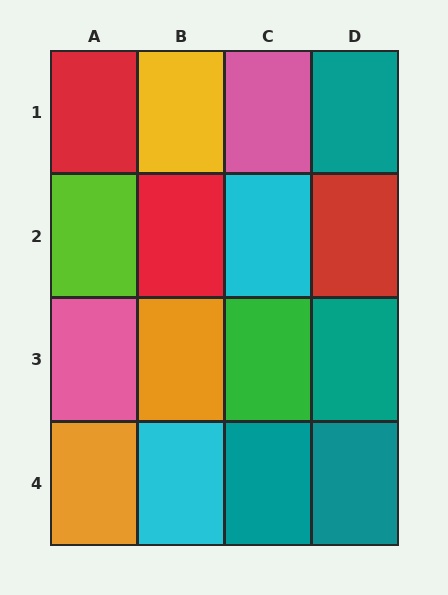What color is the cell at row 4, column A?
Orange.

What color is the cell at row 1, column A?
Red.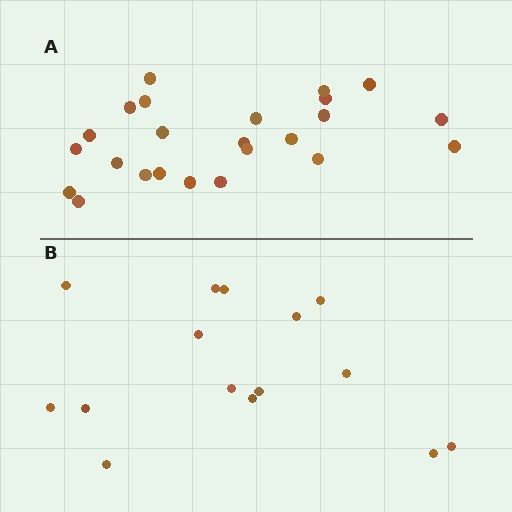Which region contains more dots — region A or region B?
Region A (the top region) has more dots.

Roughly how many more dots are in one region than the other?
Region A has roughly 8 or so more dots than region B.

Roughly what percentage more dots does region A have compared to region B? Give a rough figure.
About 60% more.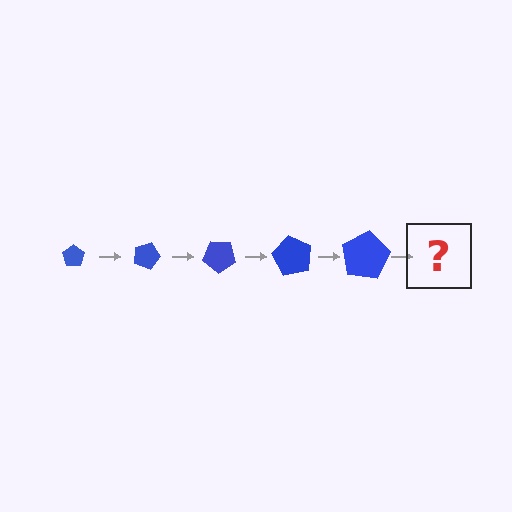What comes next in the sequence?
The next element should be a pentagon, larger than the previous one and rotated 100 degrees from the start.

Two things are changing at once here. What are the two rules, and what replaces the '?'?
The two rules are that the pentagon grows larger each step and it rotates 20 degrees each step. The '?' should be a pentagon, larger than the previous one and rotated 100 degrees from the start.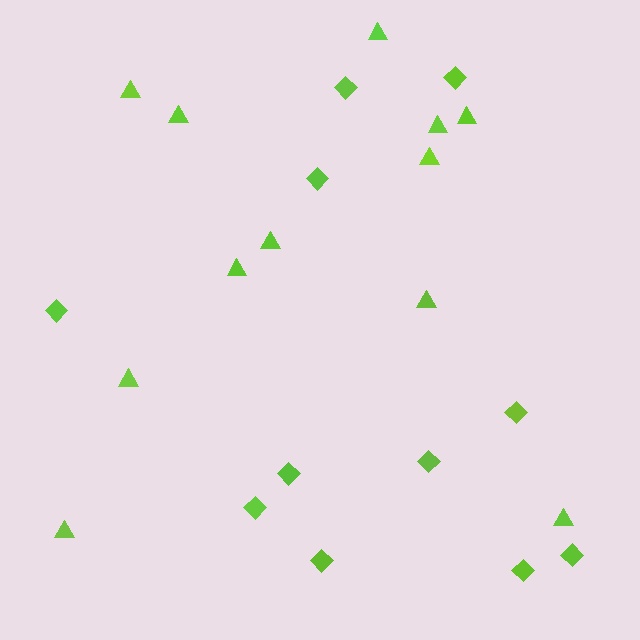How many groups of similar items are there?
There are 2 groups: one group of triangles (12) and one group of diamonds (11).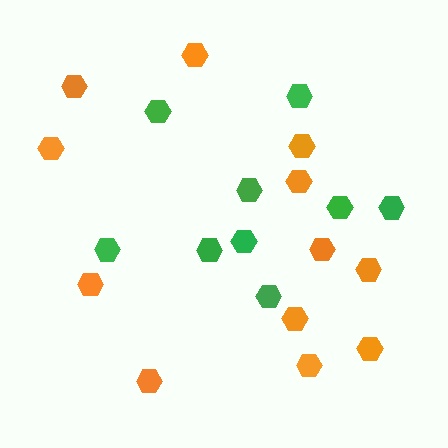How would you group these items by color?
There are 2 groups: one group of orange hexagons (12) and one group of green hexagons (9).